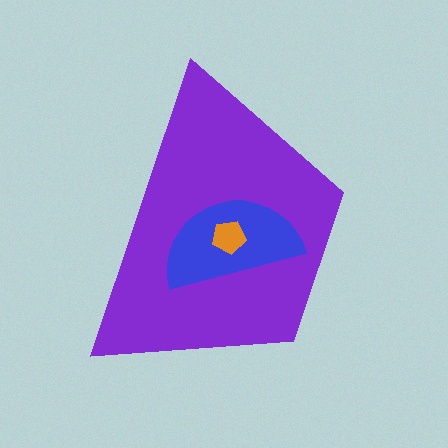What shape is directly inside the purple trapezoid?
The blue semicircle.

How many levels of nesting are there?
3.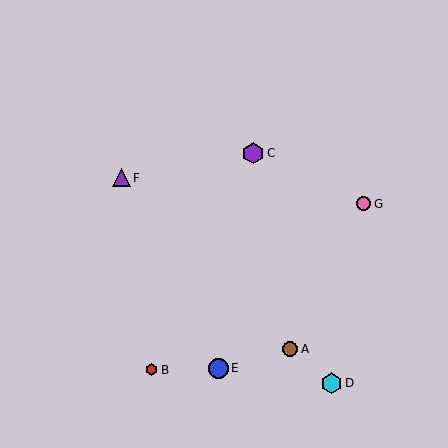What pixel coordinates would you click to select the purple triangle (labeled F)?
Click at (121, 178) to select the purple triangle F.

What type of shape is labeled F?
Shape F is a purple triangle.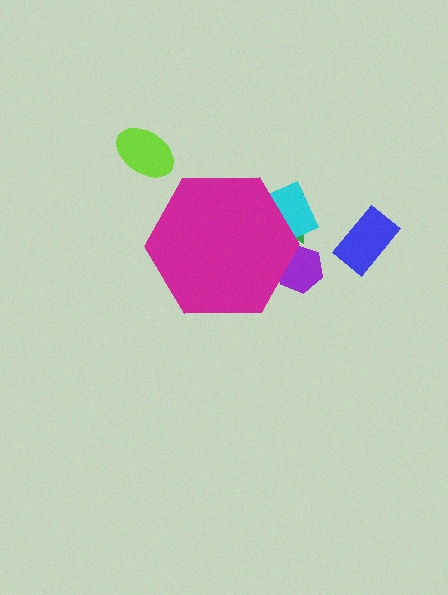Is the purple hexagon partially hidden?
Yes, the purple hexagon is partially hidden behind the magenta hexagon.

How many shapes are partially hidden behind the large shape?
3 shapes are partially hidden.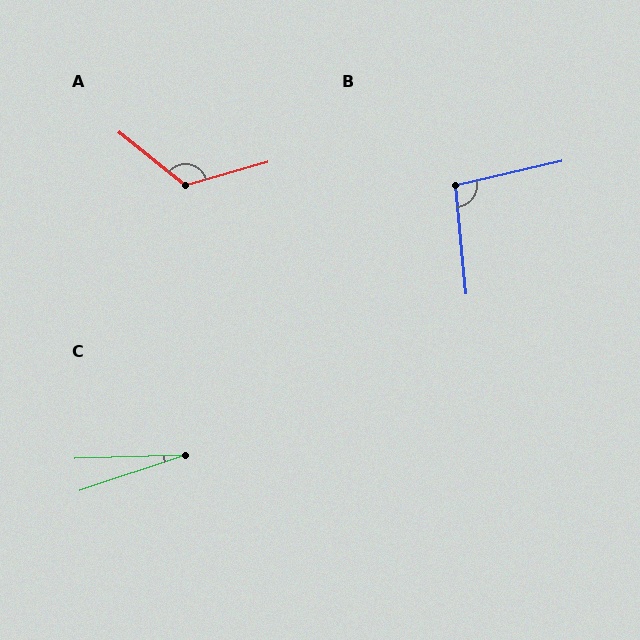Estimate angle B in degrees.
Approximately 98 degrees.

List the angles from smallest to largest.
C (16°), B (98°), A (125°).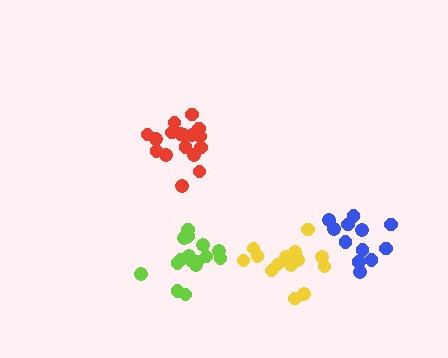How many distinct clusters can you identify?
There are 4 distinct clusters.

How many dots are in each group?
Group 1: 14 dots, Group 2: 17 dots, Group 3: 17 dots, Group 4: 13 dots (61 total).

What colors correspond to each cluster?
The clusters are colored: yellow, red, lime, blue.